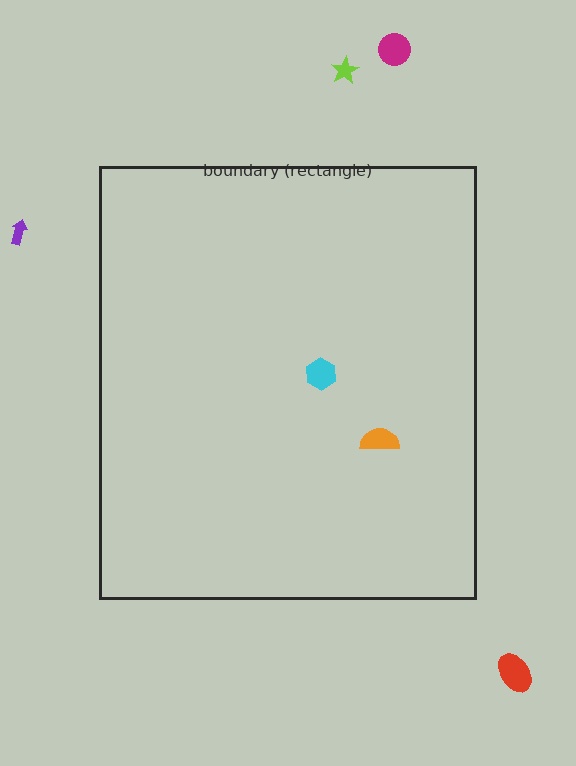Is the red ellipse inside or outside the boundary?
Outside.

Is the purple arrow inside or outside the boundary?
Outside.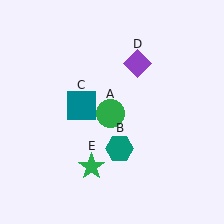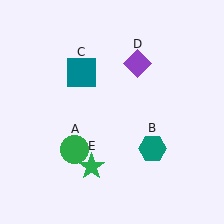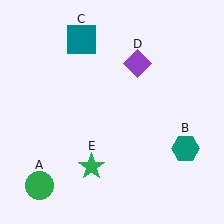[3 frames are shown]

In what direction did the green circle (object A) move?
The green circle (object A) moved down and to the left.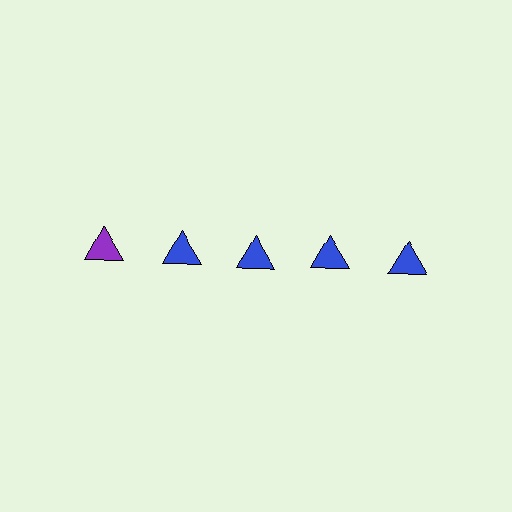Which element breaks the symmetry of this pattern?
The purple triangle in the top row, leftmost column breaks the symmetry. All other shapes are blue triangles.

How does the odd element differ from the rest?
It has a different color: purple instead of blue.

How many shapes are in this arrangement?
There are 5 shapes arranged in a grid pattern.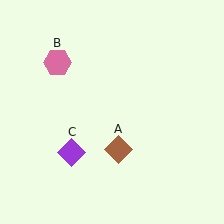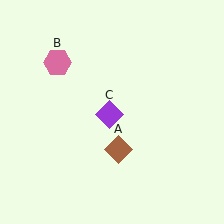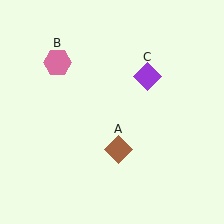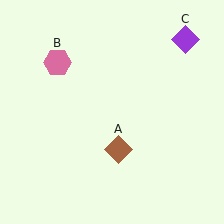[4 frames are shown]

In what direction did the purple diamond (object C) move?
The purple diamond (object C) moved up and to the right.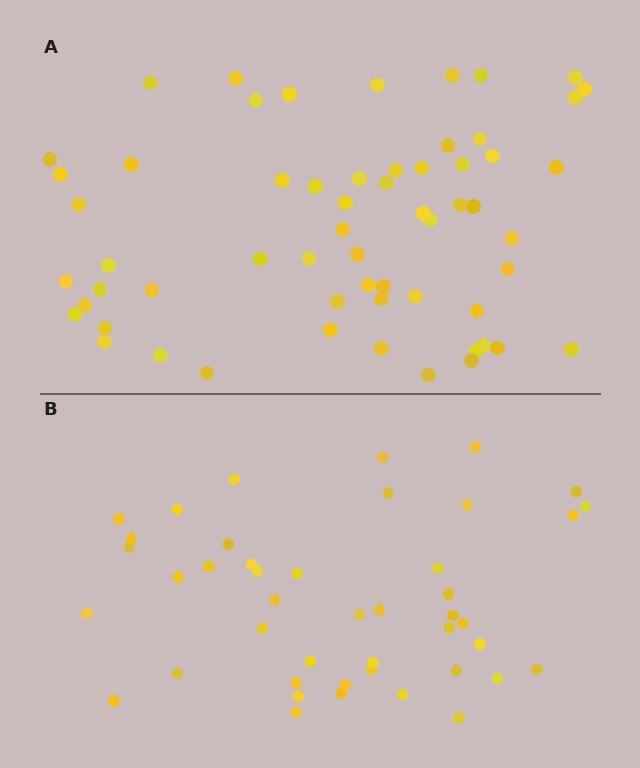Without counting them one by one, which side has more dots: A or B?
Region A (the top region) has more dots.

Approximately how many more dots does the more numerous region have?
Region A has approximately 15 more dots than region B.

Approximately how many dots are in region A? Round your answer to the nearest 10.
About 60 dots.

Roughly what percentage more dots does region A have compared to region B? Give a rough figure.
About 35% more.